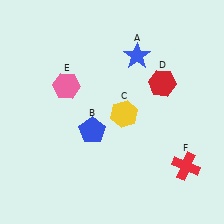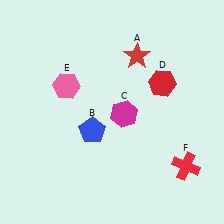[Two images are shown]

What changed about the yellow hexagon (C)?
In Image 1, C is yellow. In Image 2, it changed to magenta.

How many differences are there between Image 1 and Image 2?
There are 2 differences between the two images.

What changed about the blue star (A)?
In Image 1, A is blue. In Image 2, it changed to red.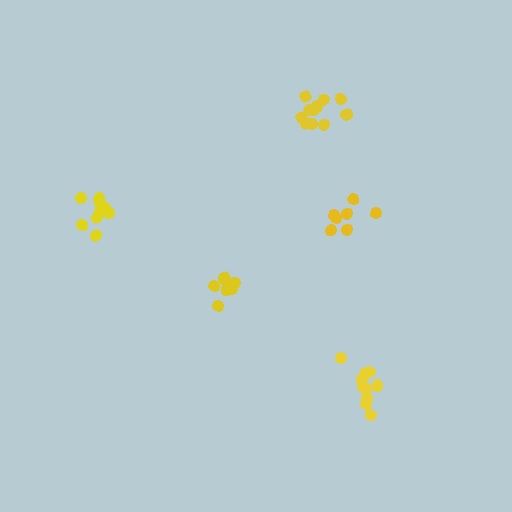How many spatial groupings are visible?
There are 5 spatial groupings.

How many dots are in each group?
Group 1: 12 dots, Group 2: 8 dots, Group 3: 7 dots, Group 4: 10 dots, Group 5: 11 dots (48 total).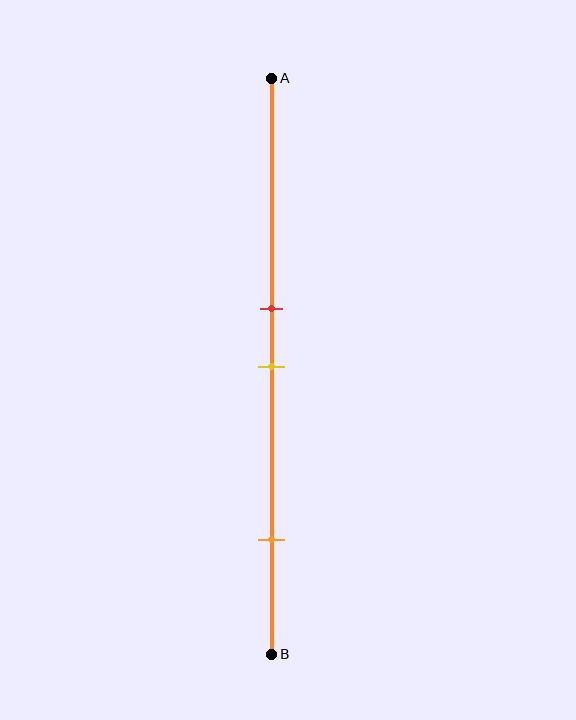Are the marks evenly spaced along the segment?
No, the marks are not evenly spaced.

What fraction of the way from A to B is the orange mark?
The orange mark is approximately 80% (0.8) of the way from A to B.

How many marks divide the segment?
There are 3 marks dividing the segment.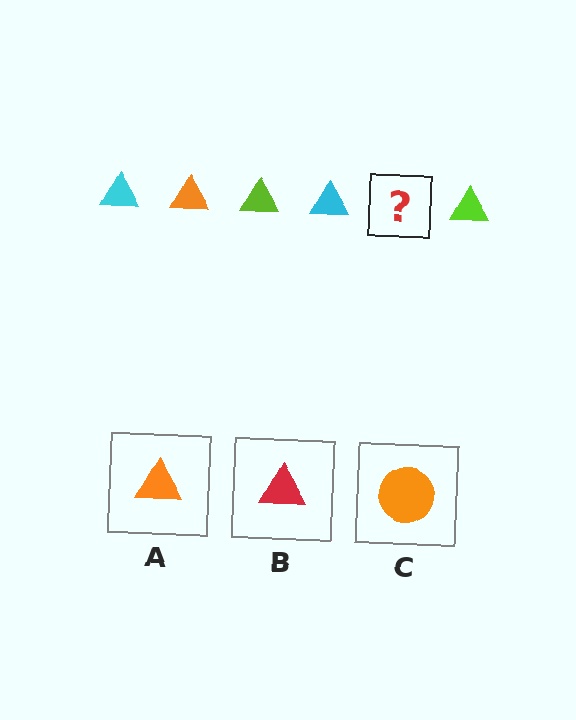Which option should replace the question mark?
Option A.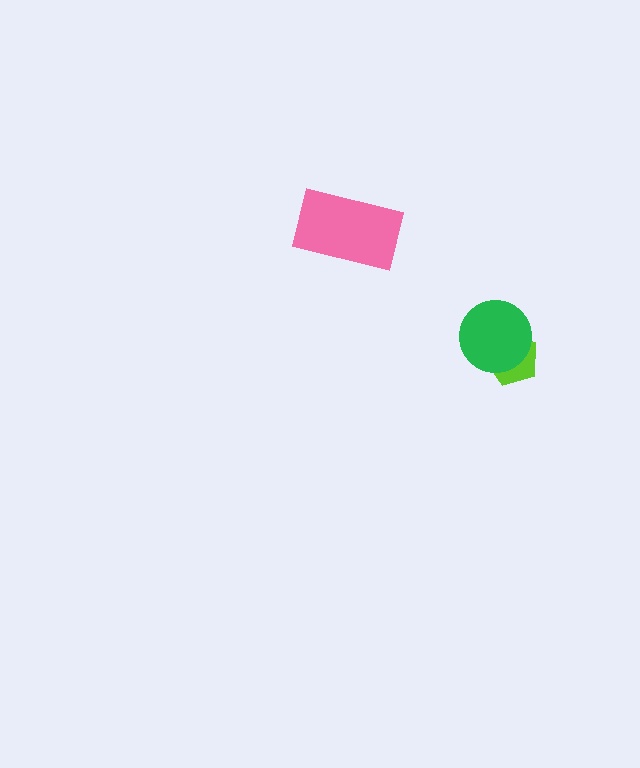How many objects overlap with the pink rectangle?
0 objects overlap with the pink rectangle.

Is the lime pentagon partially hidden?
Yes, it is partially covered by another shape.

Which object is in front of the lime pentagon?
The green circle is in front of the lime pentagon.